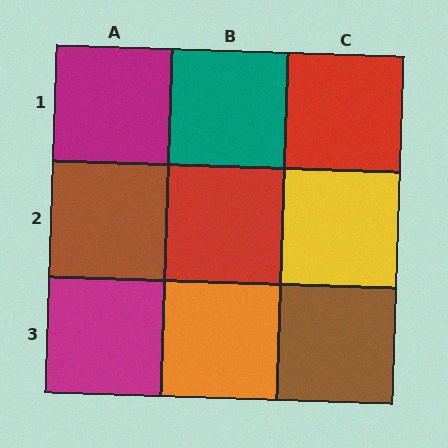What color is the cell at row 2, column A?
Brown.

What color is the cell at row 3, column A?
Magenta.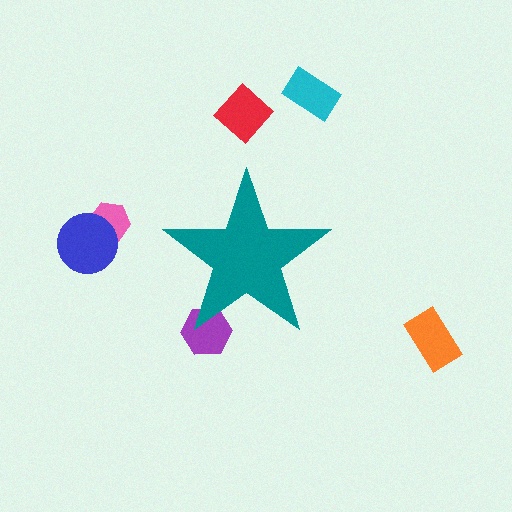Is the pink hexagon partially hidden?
No, the pink hexagon is fully visible.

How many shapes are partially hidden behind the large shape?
1 shape is partially hidden.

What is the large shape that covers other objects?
A teal star.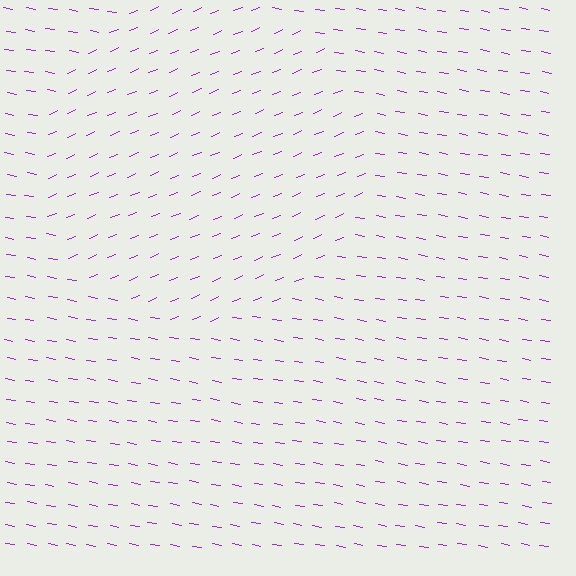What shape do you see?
I see a circle.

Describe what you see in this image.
The image is filled with small purple line segments. A circle region in the image has lines oriented differently from the surrounding lines, creating a visible texture boundary.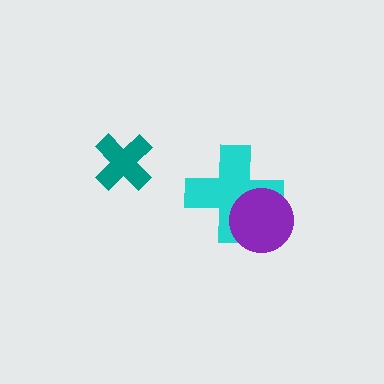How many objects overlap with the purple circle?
1 object overlaps with the purple circle.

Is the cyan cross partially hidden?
Yes, it is partially covered by another shape.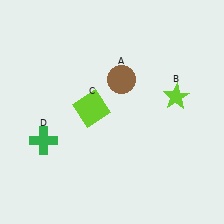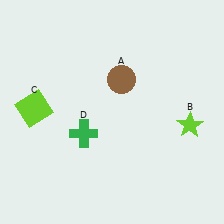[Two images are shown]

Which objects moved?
The objects that moved are: the lime star (B), the lime square (C), the green cross (D).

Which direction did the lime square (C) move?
The lime square (C) moved left.